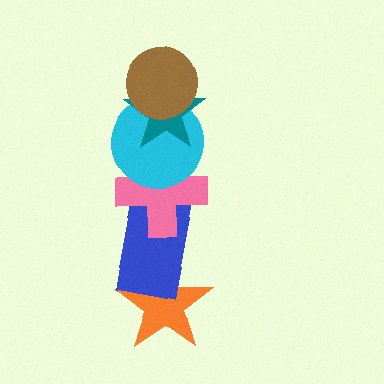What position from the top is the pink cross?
The pink cross is 4th from the top.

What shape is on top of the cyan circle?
The teal star is on top of the cyan circle.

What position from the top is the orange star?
The orange star is 6th from the top.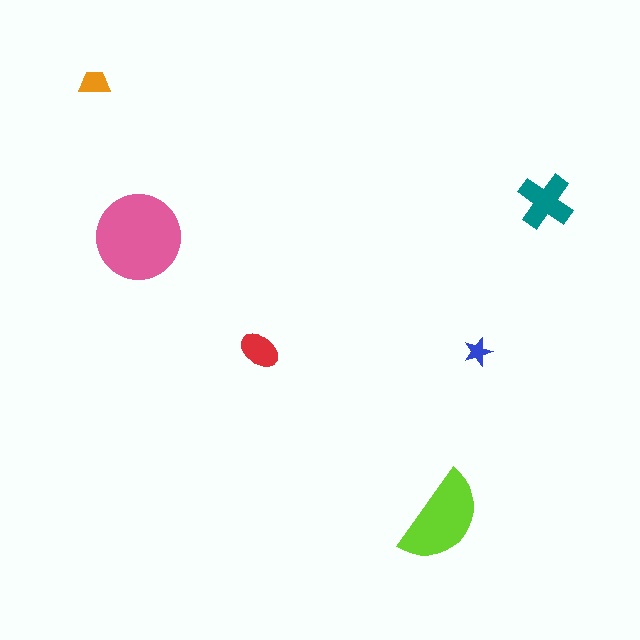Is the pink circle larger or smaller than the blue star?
Larger.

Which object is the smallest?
The blue star.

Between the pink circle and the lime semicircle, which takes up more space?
The pink circle.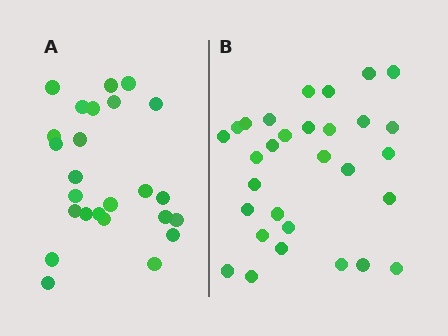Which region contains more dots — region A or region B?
Region B (the right region) has more dots.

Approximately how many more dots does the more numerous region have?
Region B has about 5 more dots than region A.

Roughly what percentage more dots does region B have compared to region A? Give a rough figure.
About 20% more.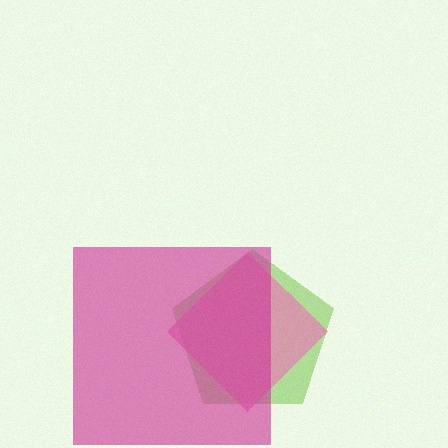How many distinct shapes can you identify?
There are 3 distinct shapes: a lime pentagon, a pink diamond, a magenta square.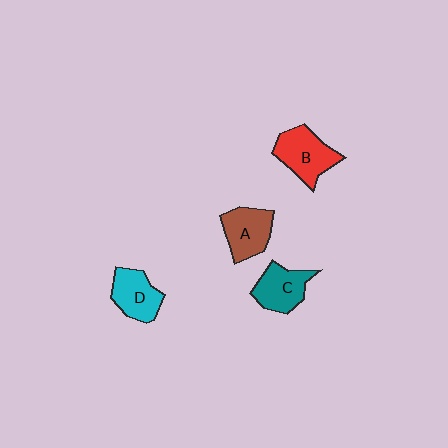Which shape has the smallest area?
Shape D (cyan).